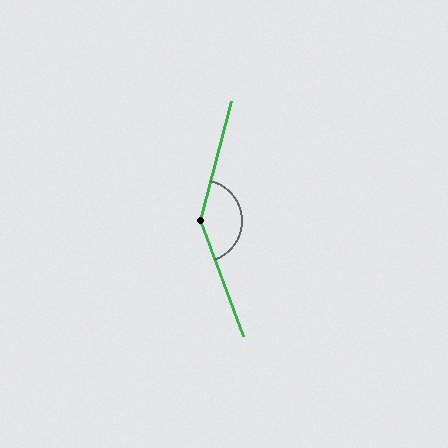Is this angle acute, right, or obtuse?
It is obtuse.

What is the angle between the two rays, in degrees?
Approximately 145 degrees.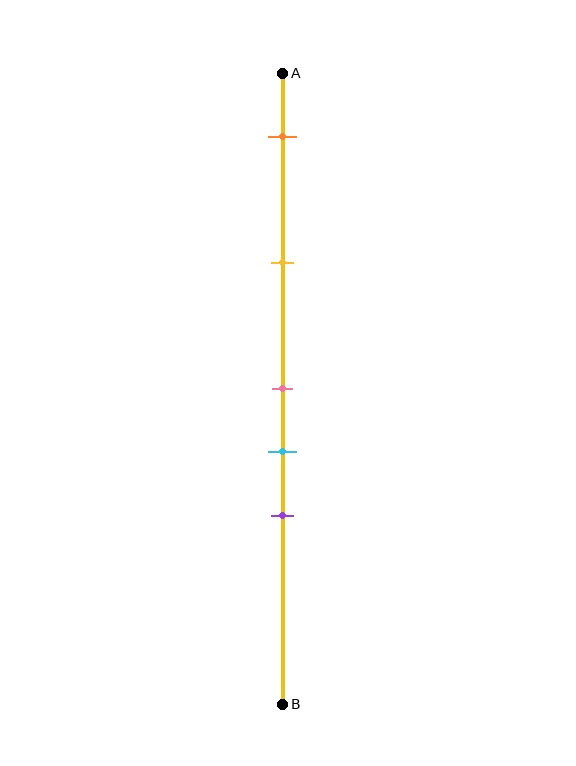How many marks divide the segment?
There are 5 marks dividing the segment.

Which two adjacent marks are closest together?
The pink and cyan marks are the closest adjacent pair.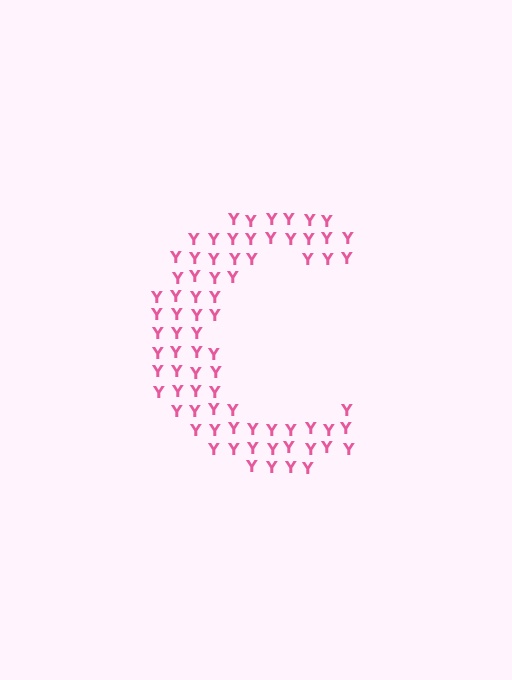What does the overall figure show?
The overall figure shows the letter C.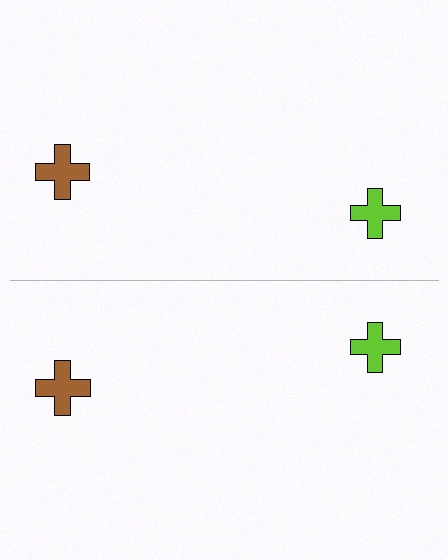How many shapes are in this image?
There are 4 shapes in this image.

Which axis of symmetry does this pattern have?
The pattern has a horizontal axis of symmetry running through the center of the image.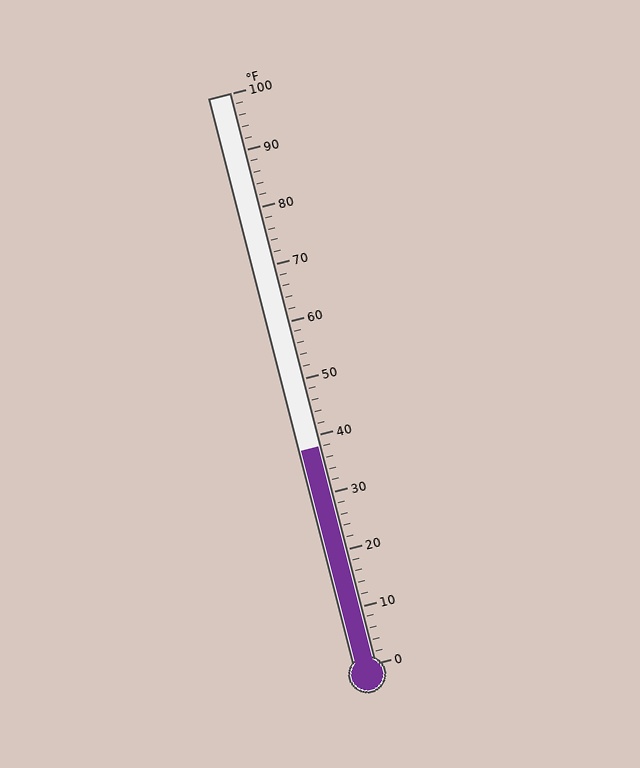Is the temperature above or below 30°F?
The temperature is above 30°F.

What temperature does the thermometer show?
The thermometer shows approximately 38°F.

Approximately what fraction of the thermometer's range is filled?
The thermometer is filled to approximately 40% of its range.